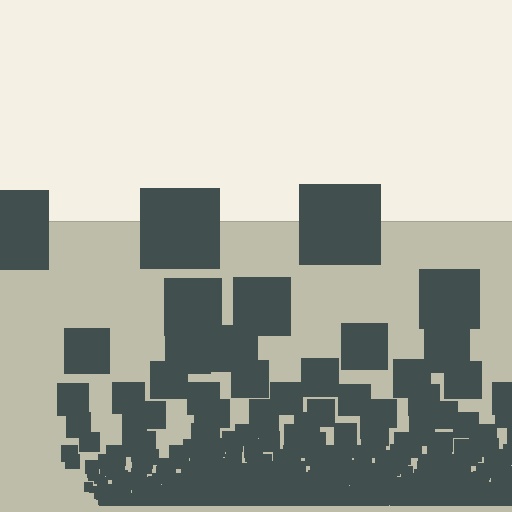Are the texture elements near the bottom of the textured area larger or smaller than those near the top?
Smaller. The gradient is inverted — elements near the bottom are smaller and denser.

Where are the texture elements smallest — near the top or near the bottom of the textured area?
Near the bottom.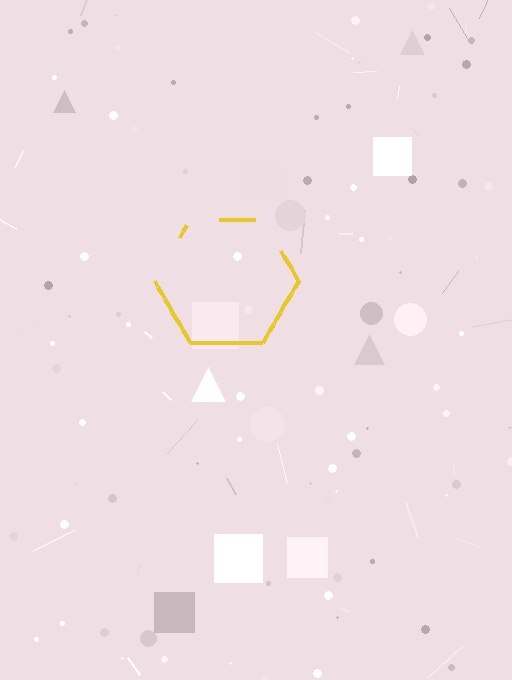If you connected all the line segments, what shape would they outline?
They would outline a hexagon.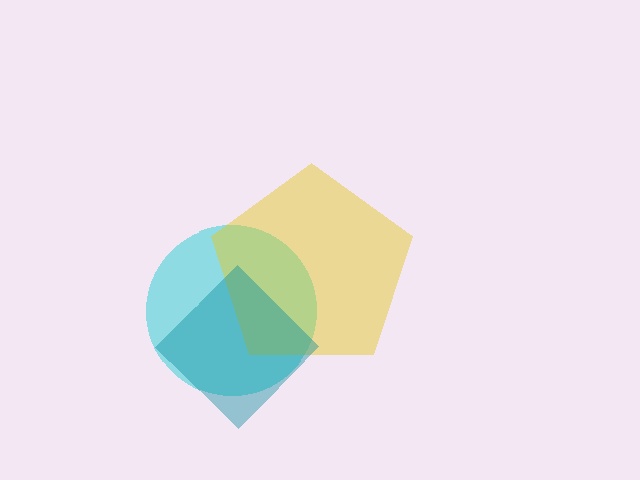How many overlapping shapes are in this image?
There are 3 overlapping shapes in the image.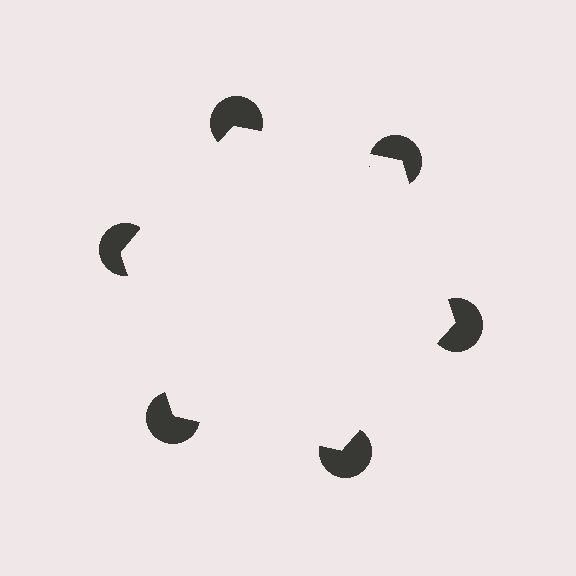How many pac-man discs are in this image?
There are 6 — one at each vertex of the illusory hexagon.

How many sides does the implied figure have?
6 sides.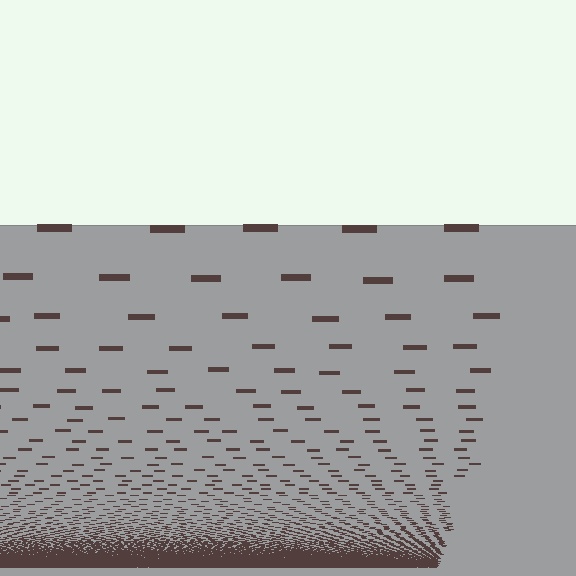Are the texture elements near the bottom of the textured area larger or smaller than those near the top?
Smaller. The gradient is inverted — elements near the bottom are smaller and denser.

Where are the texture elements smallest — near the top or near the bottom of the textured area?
Near the bottom.